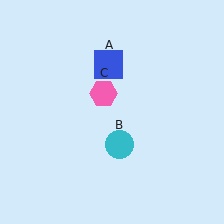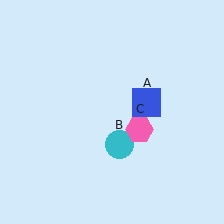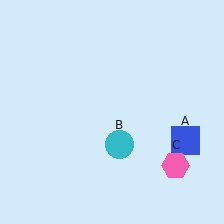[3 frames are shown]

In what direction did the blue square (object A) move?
The blue square (object A) moved down and to the right.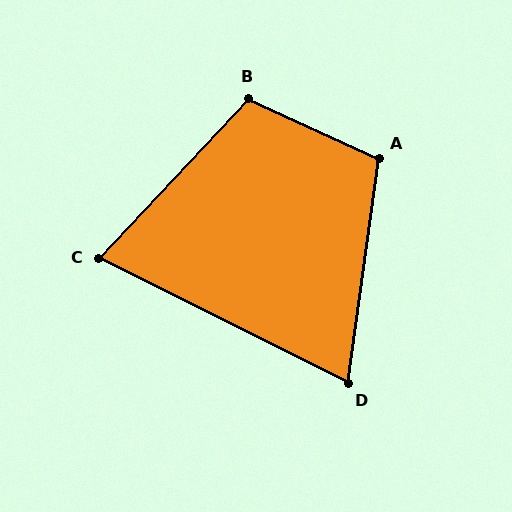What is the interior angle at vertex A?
Approximately 107 degrees (obtuse).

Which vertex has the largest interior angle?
B, at approximately 109 degrees.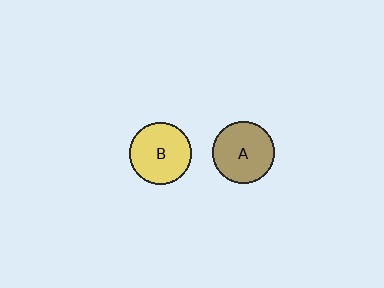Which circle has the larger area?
Circle A (brown).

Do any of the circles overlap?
No, none of the circles overlap.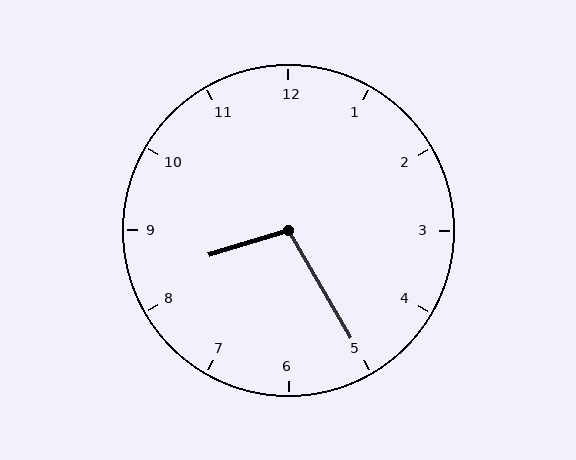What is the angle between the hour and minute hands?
Approximately 102 degrees.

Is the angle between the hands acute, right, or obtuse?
It is obtuse.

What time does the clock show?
8:25.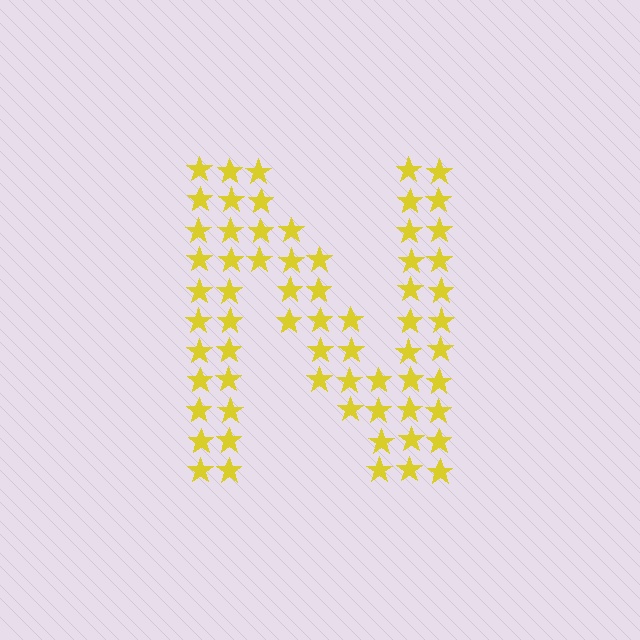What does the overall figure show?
The overall figure shows the letter N.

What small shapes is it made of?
It is made of small stars.